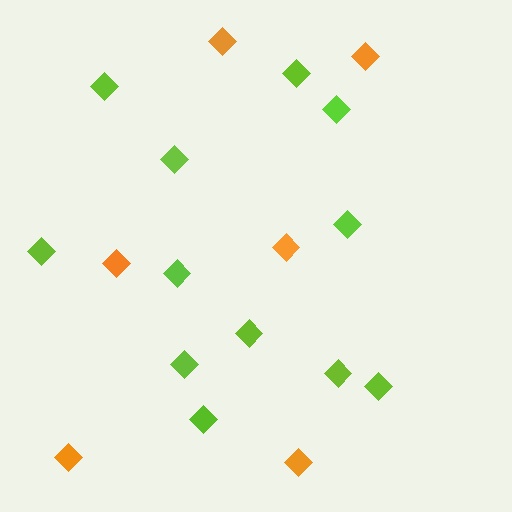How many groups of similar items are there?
There are 2 groups: one group of lime diamonds (12) and one group of orange diamonds (6).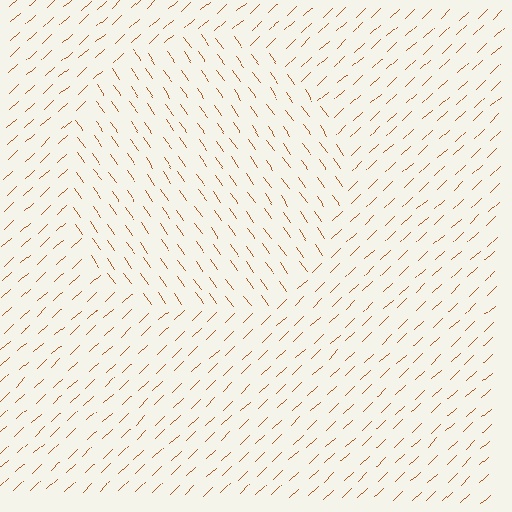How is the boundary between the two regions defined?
The boundary is defined purely by a change in line orientation (approximately 82 degrees difference). All lines are the same color and thickness.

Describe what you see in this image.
The image is filled with small brown line segments. A circle region in the image has lines oriented differently from the surrounding lines, creating a visible texture boundary.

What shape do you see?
I see a circle.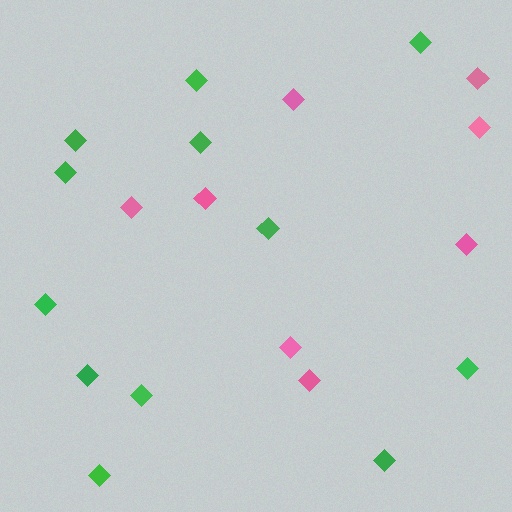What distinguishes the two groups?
There are 2 groups: one group of pink diamonds (8) and one group of green diamonds (12).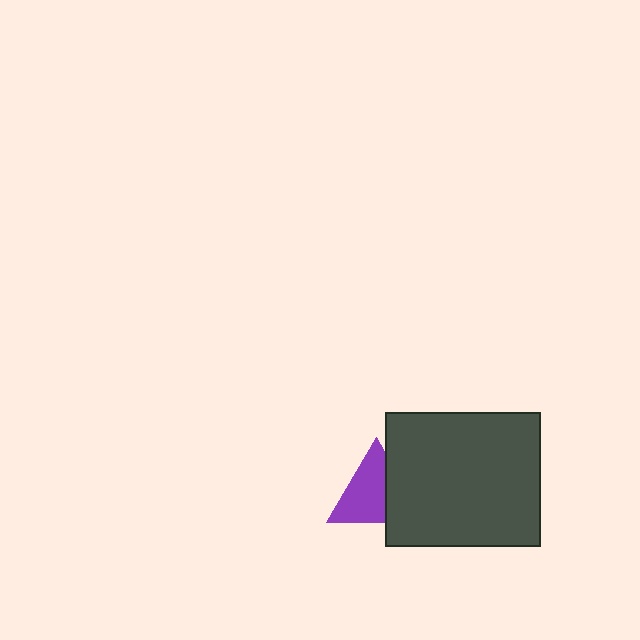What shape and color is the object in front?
The object in front is a dark gray rectangle.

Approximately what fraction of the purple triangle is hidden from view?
Roughly 33% of the purple triangle is hidden behind the dark gray rectangle.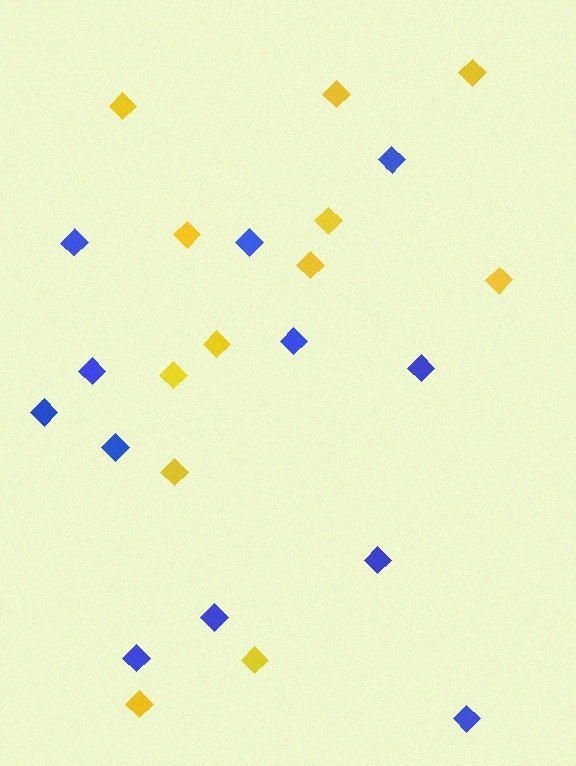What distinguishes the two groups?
There are 2 groups: one group of blue diamonds (12) and one group of yellow diamonds (12).